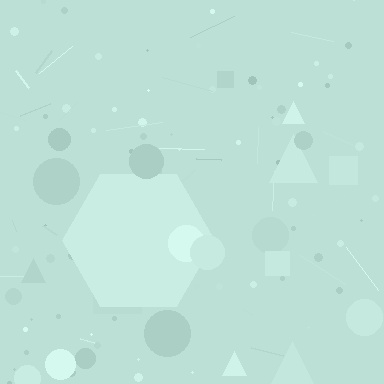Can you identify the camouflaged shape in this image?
The camouflaged shape is a hexagon.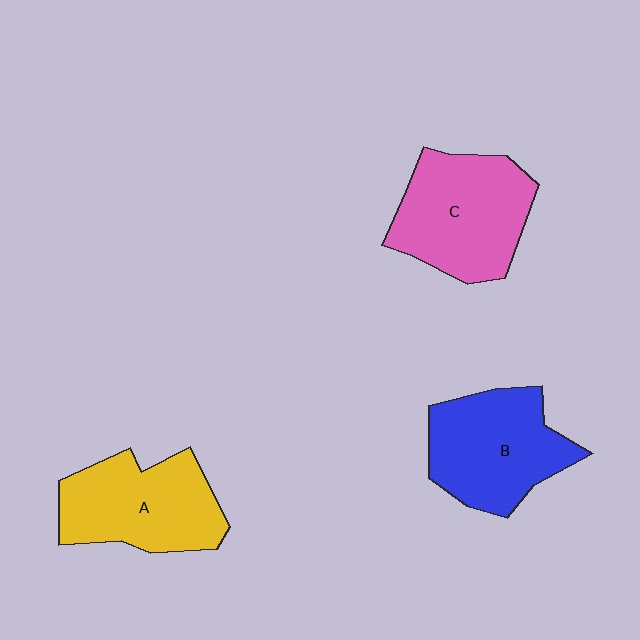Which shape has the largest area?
Shape C (pink).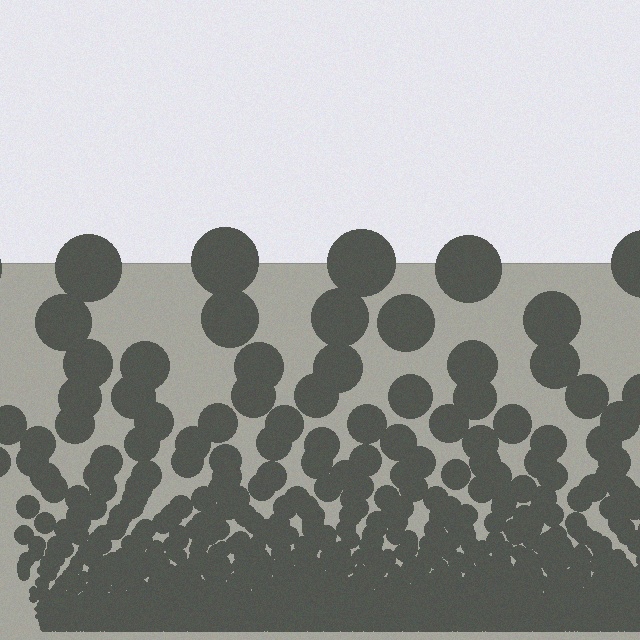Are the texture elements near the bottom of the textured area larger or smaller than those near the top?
Smaller. The gradient is inverted — elements near the bottom are smaller and denser.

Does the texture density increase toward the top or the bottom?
Density increases toward the bottom.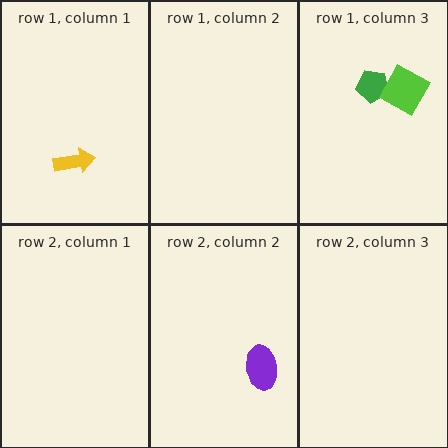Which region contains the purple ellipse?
The row 2, column 2 region.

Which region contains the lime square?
The row 1, column 3 region.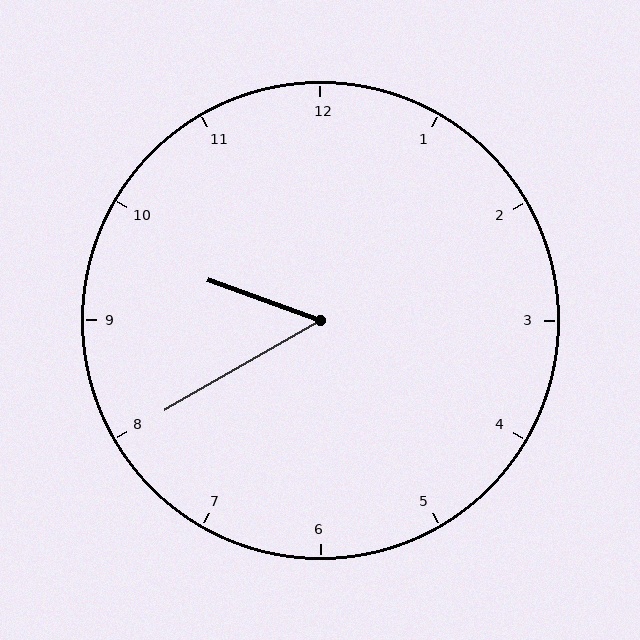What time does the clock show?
9:40.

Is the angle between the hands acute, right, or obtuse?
It is acute.